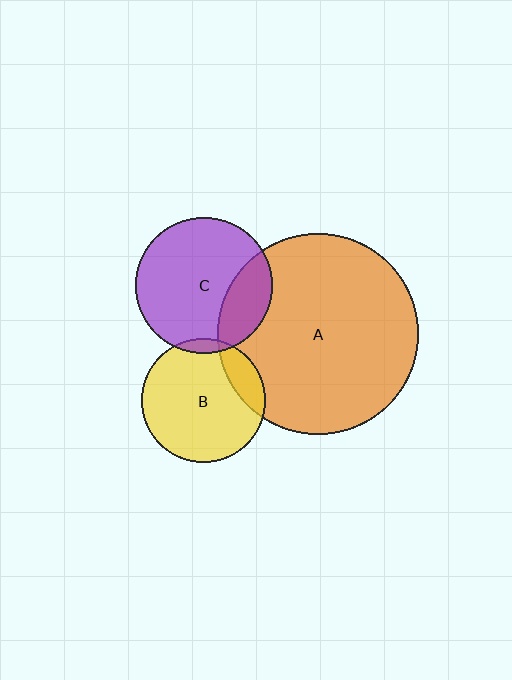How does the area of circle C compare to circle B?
Approximately 1.2 times.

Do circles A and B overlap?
Yes.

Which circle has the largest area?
Circle A (orange).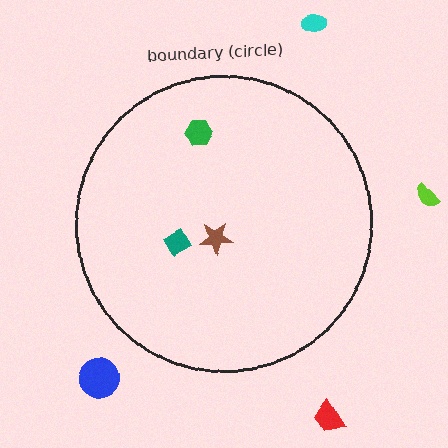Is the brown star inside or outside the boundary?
Inside.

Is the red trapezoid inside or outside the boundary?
Outside.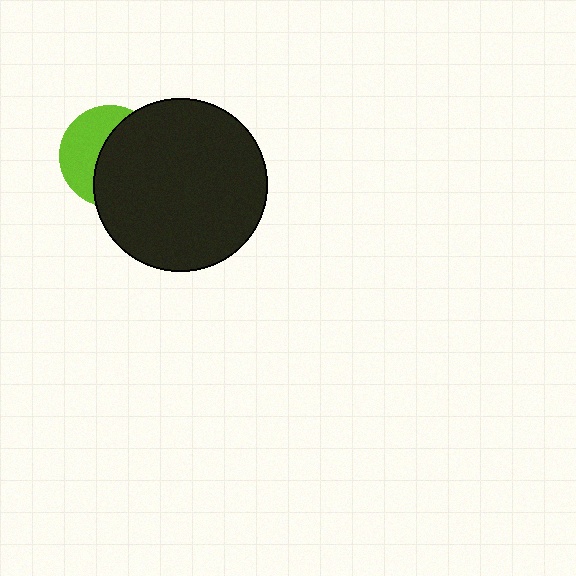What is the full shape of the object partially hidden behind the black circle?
The partially hidden object is a lime circle.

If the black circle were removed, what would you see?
You would see the complete lime circle.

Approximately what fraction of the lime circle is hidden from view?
Roughly 58% of the lime circle is hidden behind the black circle.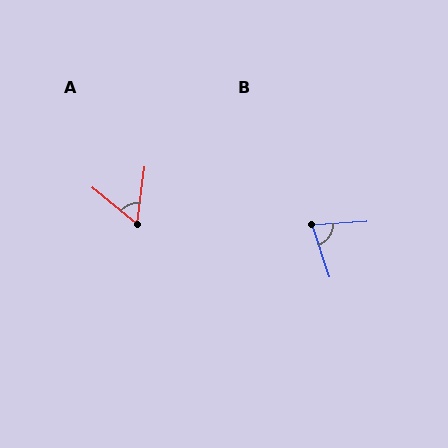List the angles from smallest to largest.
A (57°), B (75°).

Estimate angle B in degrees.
Approximately 75 degrees.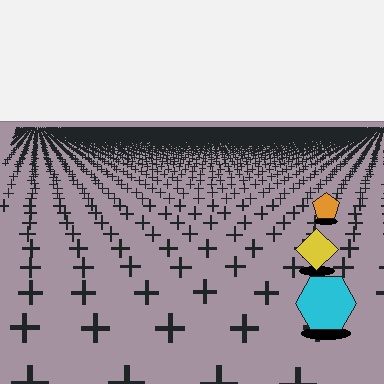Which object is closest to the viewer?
The cyan hexagon is closest. The texture marks near it are larger and more spread out.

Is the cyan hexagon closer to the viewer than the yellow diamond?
Yes. The cyan hexagon is closer — you can tell from the texture gradient: the ground texture is coarser near it.